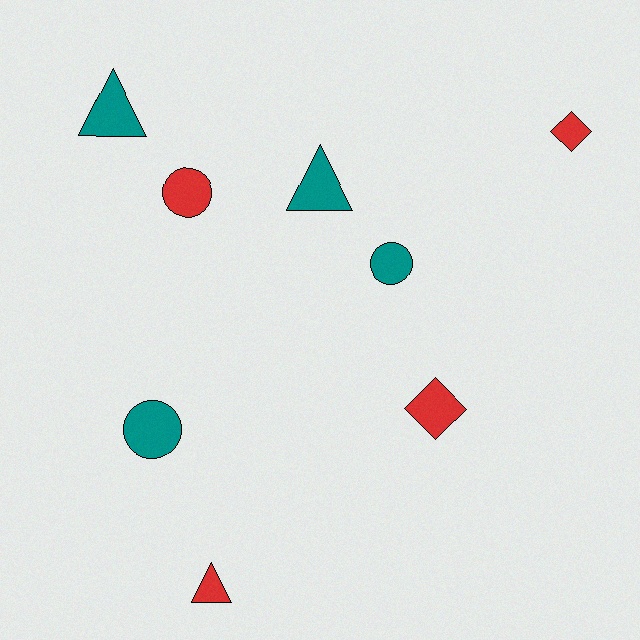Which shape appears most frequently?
Circle, with 3 objects.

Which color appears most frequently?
Teal, with 4 objects.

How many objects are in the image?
There are 8 objects.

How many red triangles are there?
There is 1 red triangle.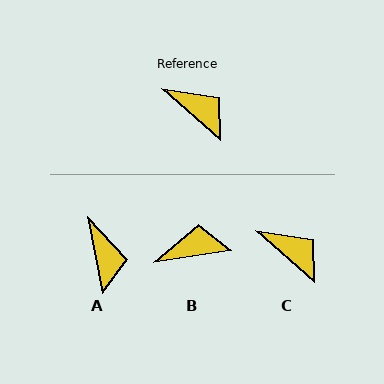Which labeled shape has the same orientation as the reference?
C.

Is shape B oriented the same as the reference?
No, it is off by about 50 degrees.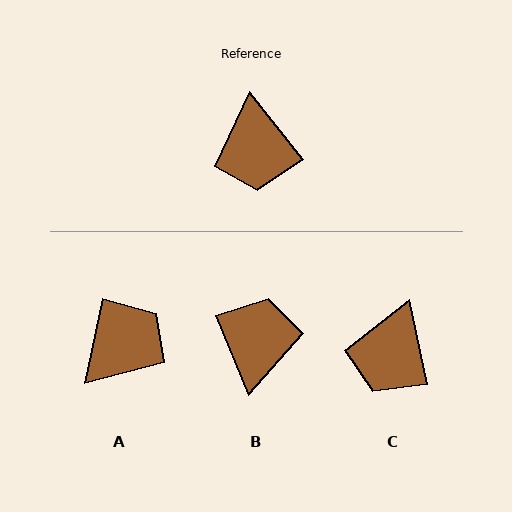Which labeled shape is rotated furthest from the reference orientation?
B, about 164 degrees away.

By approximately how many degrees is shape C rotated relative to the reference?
Approximately 27 degrees clockwise.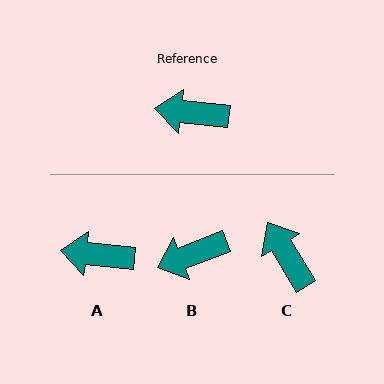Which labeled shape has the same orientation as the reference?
A.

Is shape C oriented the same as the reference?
No, it is off by about 52 degrees.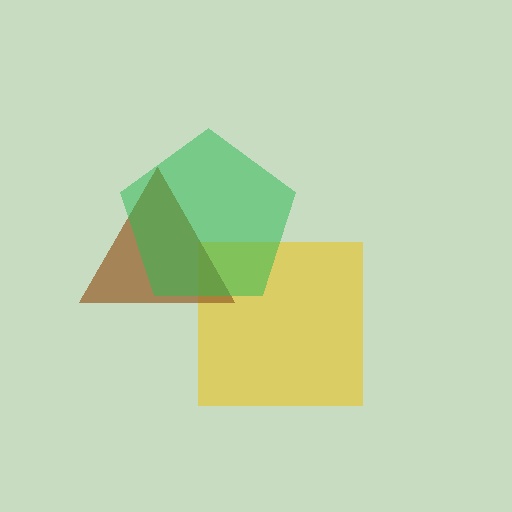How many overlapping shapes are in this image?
There are 3 overlapping shapes in the image.